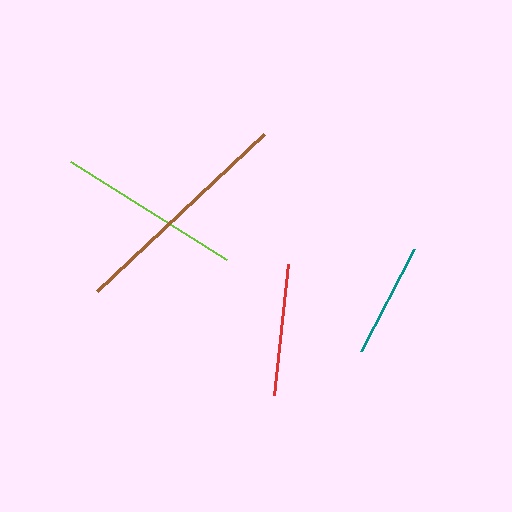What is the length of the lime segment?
The lime segment is approximately 184 pixels long.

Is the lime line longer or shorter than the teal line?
The lime line is longer than the teal line.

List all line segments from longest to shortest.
From longest to shortest: brown, lime, red, teal.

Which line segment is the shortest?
The teal line is the shortest at approximately 114 pixels.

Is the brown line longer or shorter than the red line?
The brown line is longer than the red line.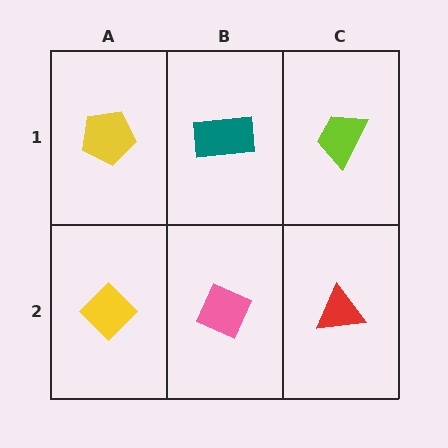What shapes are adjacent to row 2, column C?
A lime trapezoid (row 1, column C), a pink diamond (row 2, column B).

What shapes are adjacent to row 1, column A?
A yellow diamond (row 2, column A), a teal rectangle (row 1, column B).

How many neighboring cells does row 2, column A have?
2.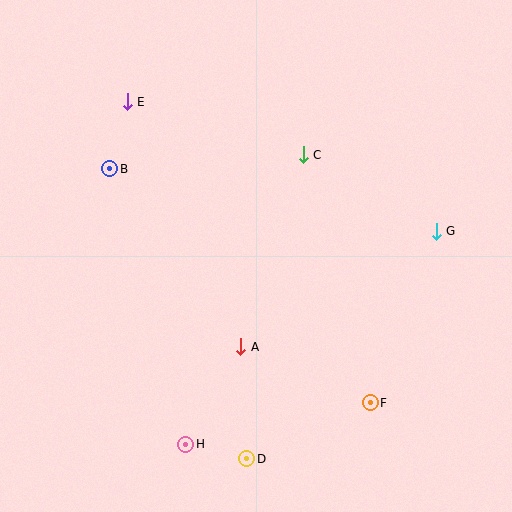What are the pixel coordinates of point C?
Point C is at (303, 155).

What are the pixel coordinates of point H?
Point H is at (186, 444).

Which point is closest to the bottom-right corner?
Point F is closest to the bottom-right corner.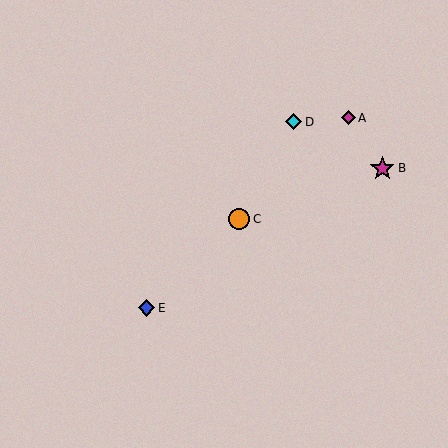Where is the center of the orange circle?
The center of the orange circle is at (239, 219).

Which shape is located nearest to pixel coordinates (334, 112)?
The magenta diamond (labeled A) at (349, 118) is nearest to that location.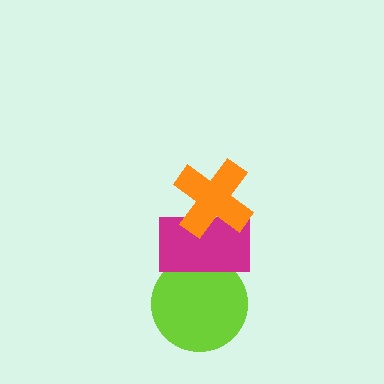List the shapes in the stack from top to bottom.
From top to bottom: the orange cross, the magenta rectangle, the lime circle.